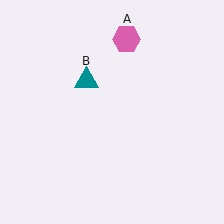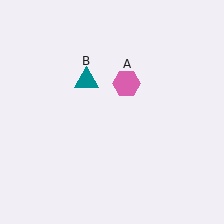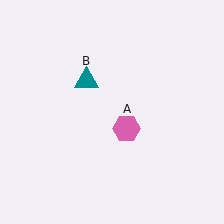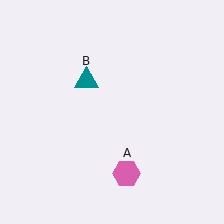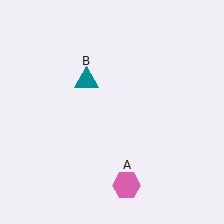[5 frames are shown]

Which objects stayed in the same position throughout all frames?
Teal triangle (object B) remained stationary.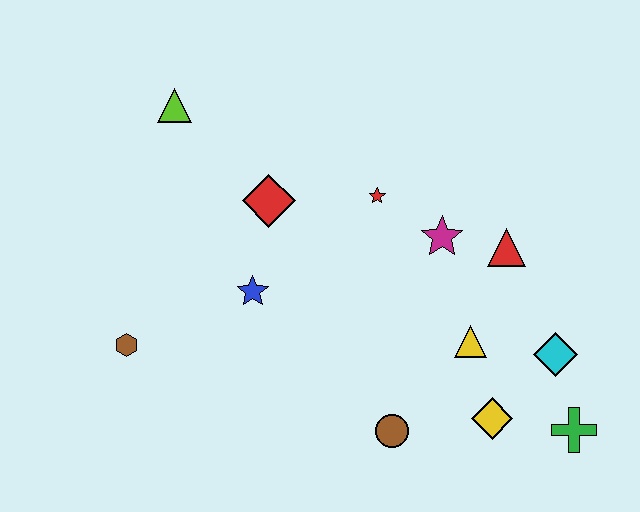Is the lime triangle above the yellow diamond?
Yes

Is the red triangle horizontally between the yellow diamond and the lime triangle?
No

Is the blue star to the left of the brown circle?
Yes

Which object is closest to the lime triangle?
The red diamond is closest to the lime triangle.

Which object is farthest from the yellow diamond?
The lime triangle is farthest from the yellow diamond.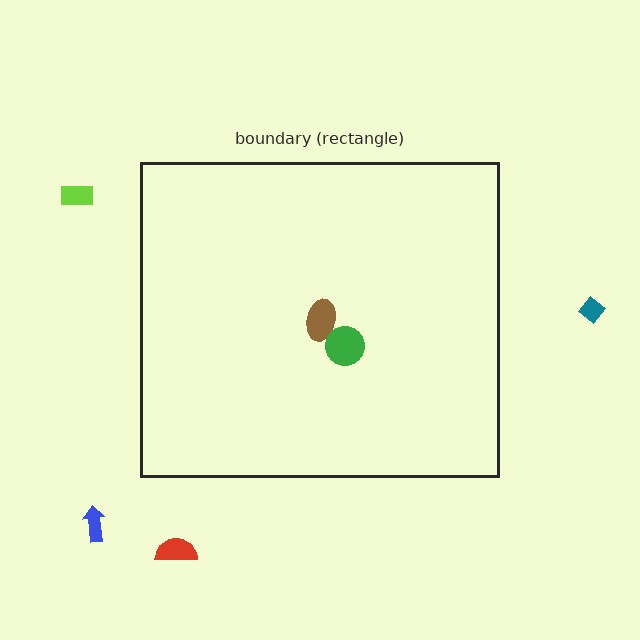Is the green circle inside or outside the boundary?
Inside.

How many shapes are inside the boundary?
2 inside, 4 outside.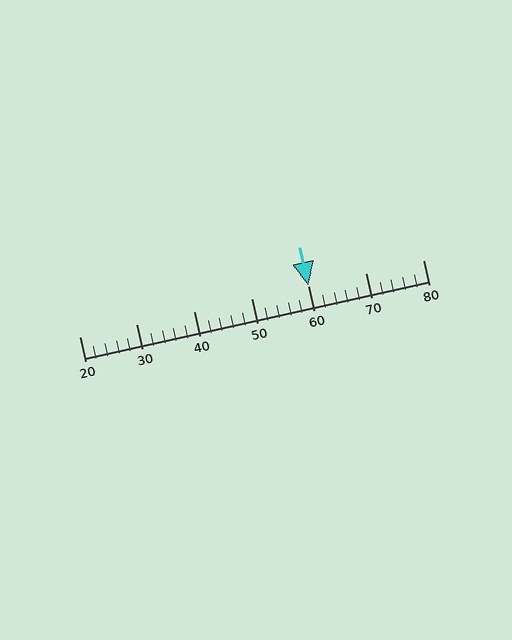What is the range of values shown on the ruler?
The ruler shows values from 20 to 80.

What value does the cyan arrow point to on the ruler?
The cyan arrow points to approximately 60.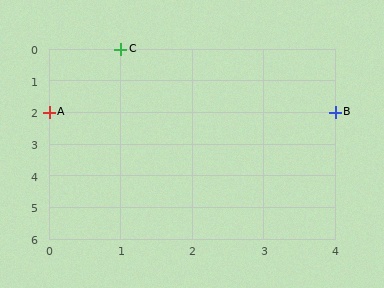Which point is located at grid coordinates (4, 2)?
Point B is at (4, 2).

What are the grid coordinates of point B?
Point B is at grid coordinates (4, 2).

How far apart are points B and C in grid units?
Points B and C are 3 columns and 2 rows apart (about 3.6 grid units diagonally).